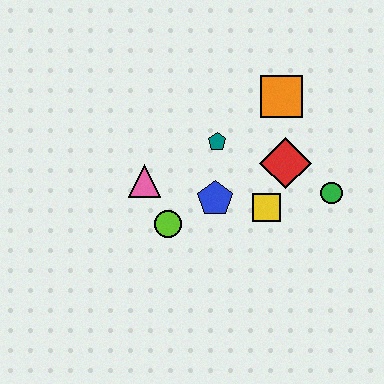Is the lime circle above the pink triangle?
No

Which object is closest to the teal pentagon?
The blue pentagon is closest to the teal pentagon.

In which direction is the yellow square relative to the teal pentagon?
The yellow square is below the teal pentagon.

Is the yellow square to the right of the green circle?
No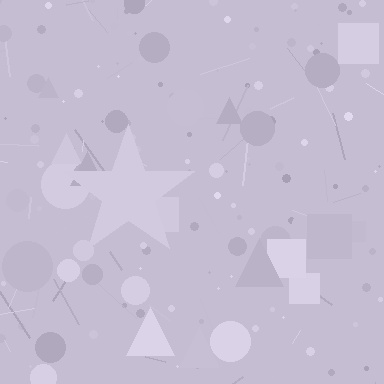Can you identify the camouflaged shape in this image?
The camouflaged shape is a star.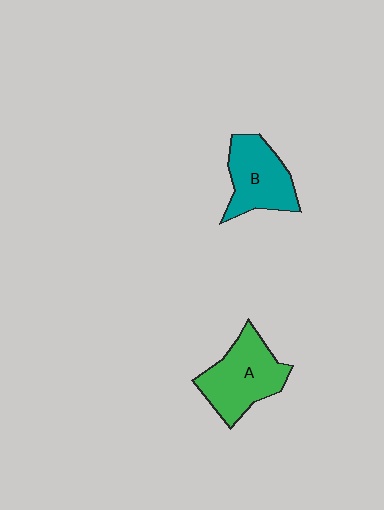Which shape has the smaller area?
Shape B (teal).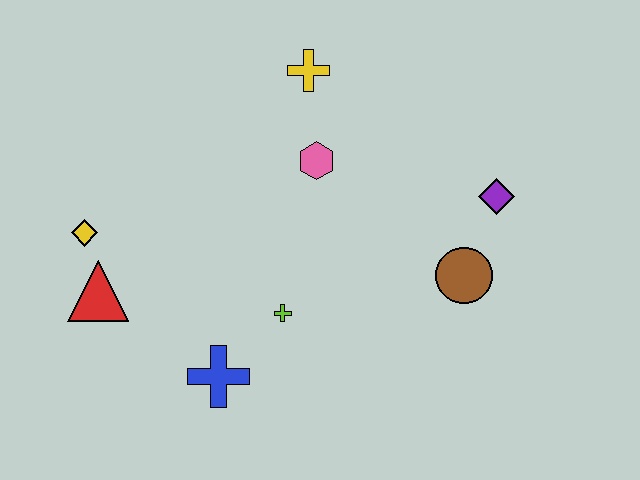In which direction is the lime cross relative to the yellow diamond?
The lime cross is to the right of the yellow diamond.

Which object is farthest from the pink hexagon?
The red triangle is farthest from the pink hexagon.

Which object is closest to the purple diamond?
The brown circle is closest to the purple diamond.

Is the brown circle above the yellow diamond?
No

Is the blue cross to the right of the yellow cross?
No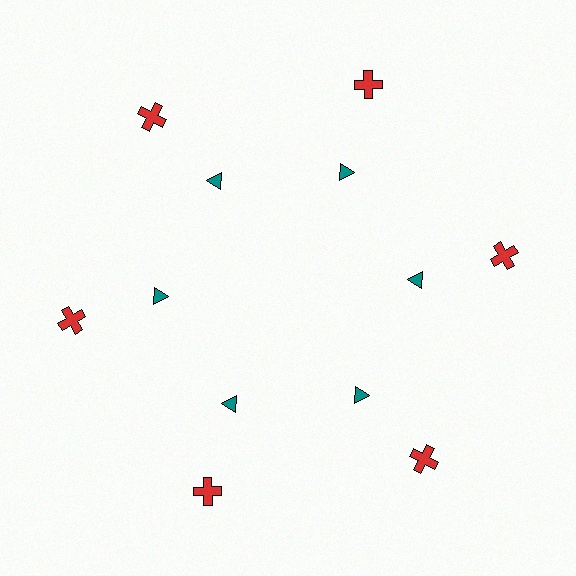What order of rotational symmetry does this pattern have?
This pattern has 6-fold rotational symmetry.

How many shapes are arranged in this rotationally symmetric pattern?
There are 12 shapes, arranged in 6 groups of 2.